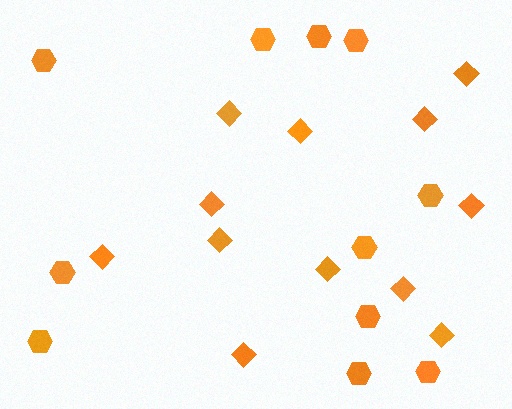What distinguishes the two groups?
There are 2 groups: one group of diamonds (12) and one group of hexagons (11).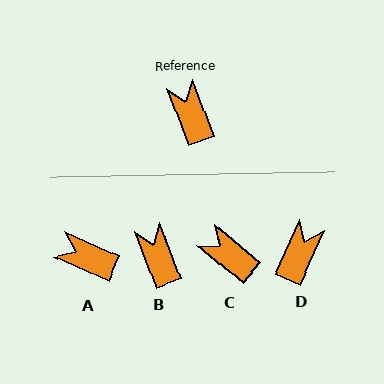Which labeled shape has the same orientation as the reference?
B.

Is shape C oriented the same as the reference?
No, it is off by about 30 degrees.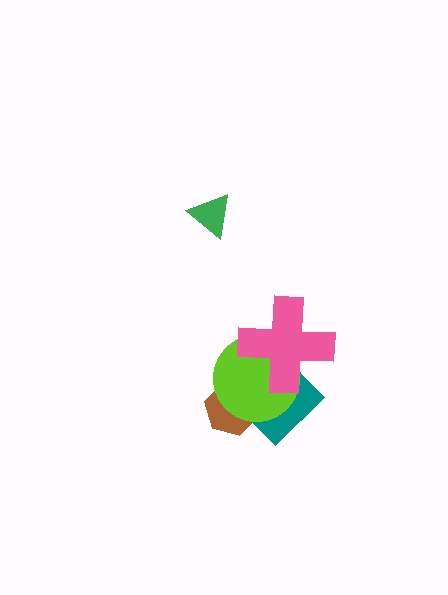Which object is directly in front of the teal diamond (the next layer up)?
The lime circle is directly in front of the teal diamond.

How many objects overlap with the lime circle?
3 objects overlap with the lime circle.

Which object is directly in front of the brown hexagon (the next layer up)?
The teal diamond is directly in front of the brown hexagon.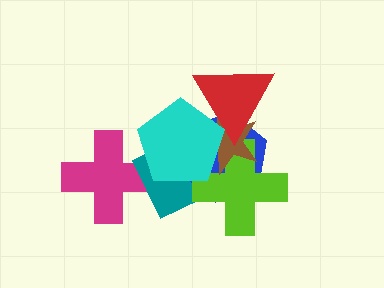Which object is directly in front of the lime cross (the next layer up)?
The brown star is directly in front of the lime cross.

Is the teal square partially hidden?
Yes, it is partially covered by another shape.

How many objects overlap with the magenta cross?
2 objects overlap with the magenta cross.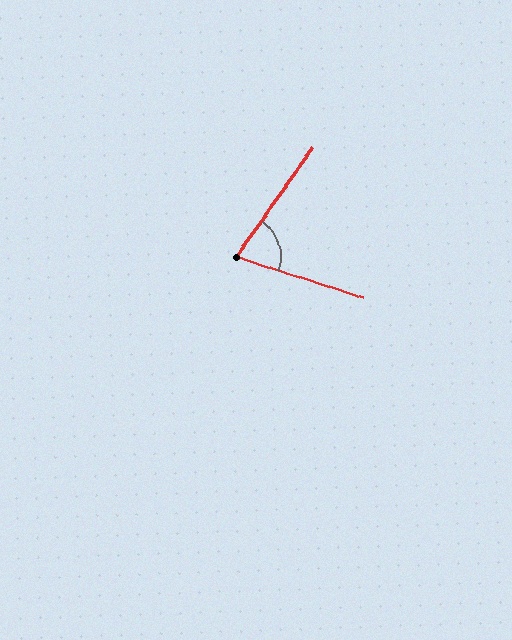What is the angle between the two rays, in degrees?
Approximately 73 degrees.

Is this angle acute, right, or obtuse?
It is acute.